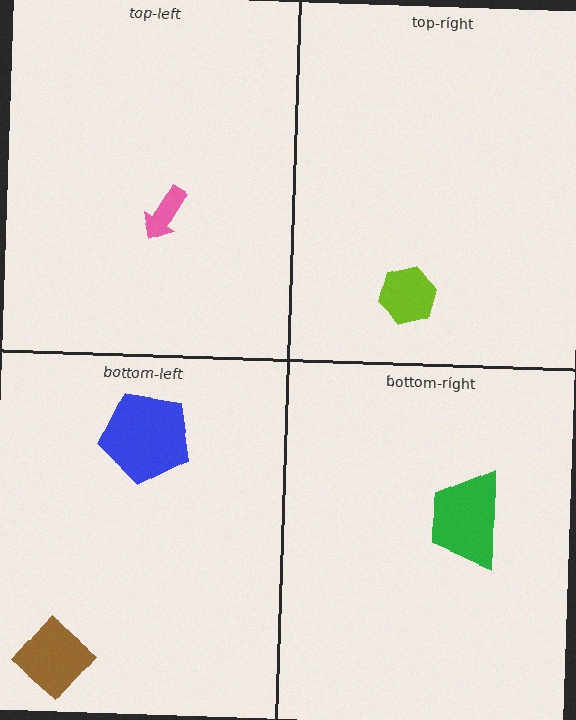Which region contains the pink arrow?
The top-left region.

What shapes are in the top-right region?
The lime hexagon.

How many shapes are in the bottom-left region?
2.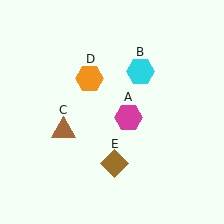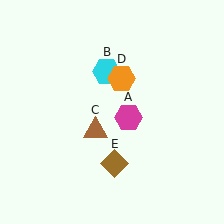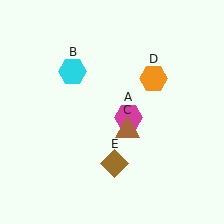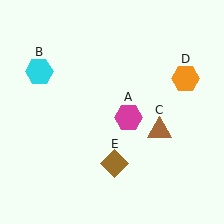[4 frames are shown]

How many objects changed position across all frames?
3 objects changed position: cyan hexagon (object B), brown triangle (object C), orange hexagon (object D).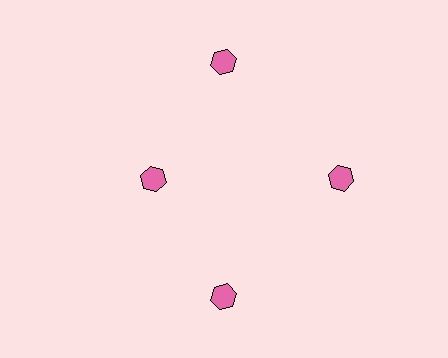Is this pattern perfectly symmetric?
No. The 4 pink hexagons are arranged in a ring, but one element near the 9 o'clock position is pulled inward toward the center, breaking the 4-fold rotational symmetry.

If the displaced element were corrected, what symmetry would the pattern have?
It would have 4-fold rotational symmetry — the pattern would map onto itself every 90 degrees.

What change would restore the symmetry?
The symmetry would be restored by moving it outward, back onto the ring so that all 4 hexagons sit at equal angles and equal distance from the center.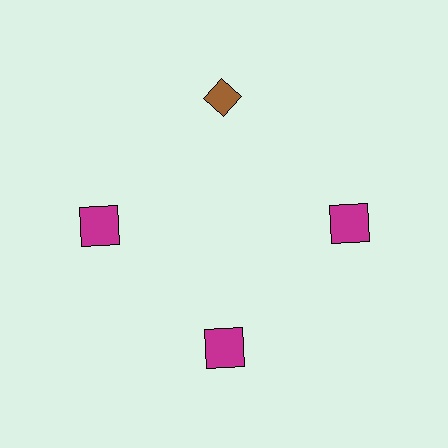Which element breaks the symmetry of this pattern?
The brown diamond at roughly the 12 o'clock position breaks the symmetry. All other shapes are magenta squares.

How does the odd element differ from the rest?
It differs in both color (brown instead of magenta) and shape (diamond instead of square).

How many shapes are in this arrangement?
There are 4 shapes arranged in a ring pattern.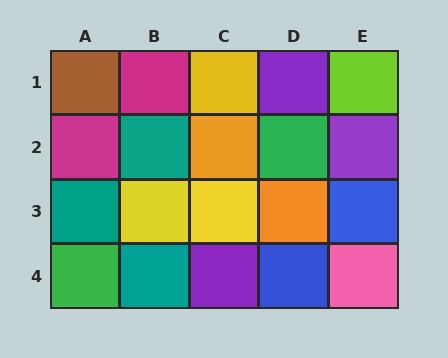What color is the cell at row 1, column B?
Magenta.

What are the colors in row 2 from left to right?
Magenta, teal, orange, green, purple.